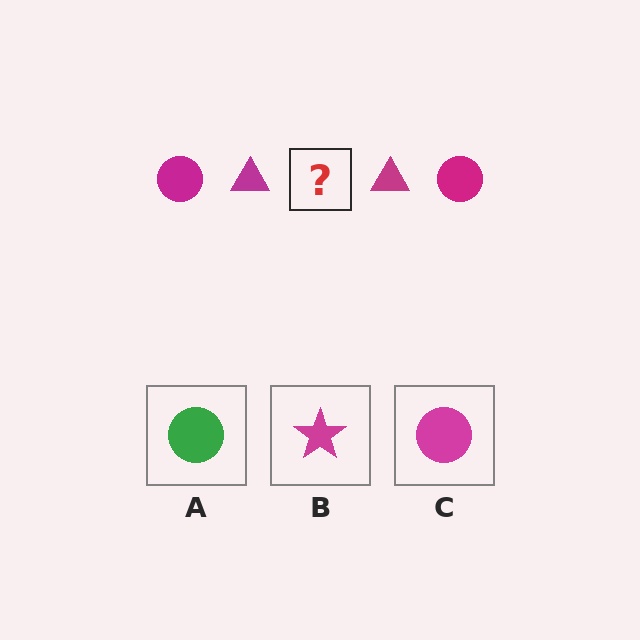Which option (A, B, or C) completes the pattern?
C.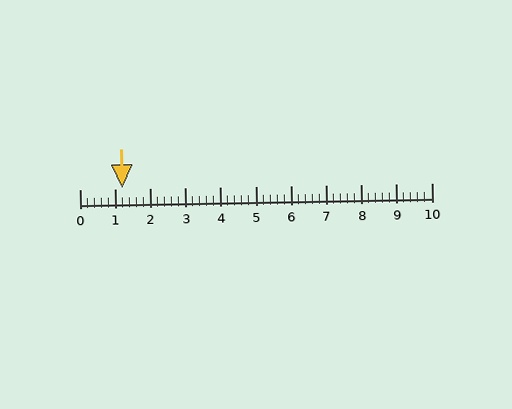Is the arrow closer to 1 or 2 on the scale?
The arrow is closer to 1.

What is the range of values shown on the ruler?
The ruler shows values from 0 to 10.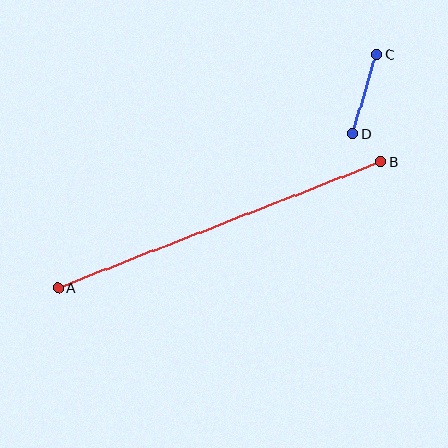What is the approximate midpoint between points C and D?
The midpoint is at approximately (364, 94) pixels.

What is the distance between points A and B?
The distance is approximately 347 pixels.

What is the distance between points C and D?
The distance is approximately 83 pixels.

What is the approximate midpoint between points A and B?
The midpoint is at approximately (220, 225) pixels.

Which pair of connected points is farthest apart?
Points A and B are farthest apart.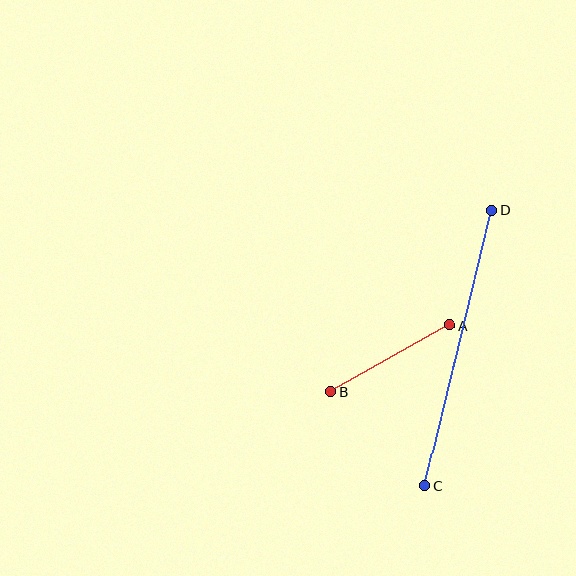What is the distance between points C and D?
The distance is approximately 284 pixels.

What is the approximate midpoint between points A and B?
The midpoint is at approximately (390, 359) pixels.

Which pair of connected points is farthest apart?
Points C and D are farthest apart.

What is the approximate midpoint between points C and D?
The midpoint is at approximately (458, 348) pixels.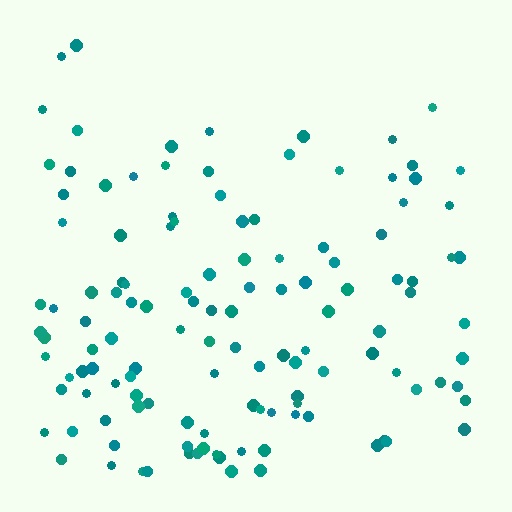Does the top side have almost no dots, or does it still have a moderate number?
Still a moderate number, just noticeably fewer than the bottom.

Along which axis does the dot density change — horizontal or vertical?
Vertical.